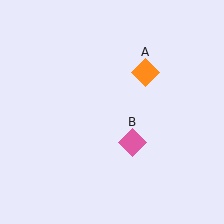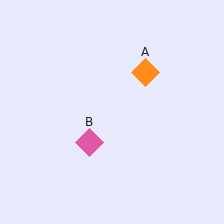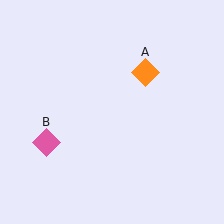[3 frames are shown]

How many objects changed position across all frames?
1 object changed position: pink diamond (object B).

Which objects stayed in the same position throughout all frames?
Orange diamond (object A) remained stationary.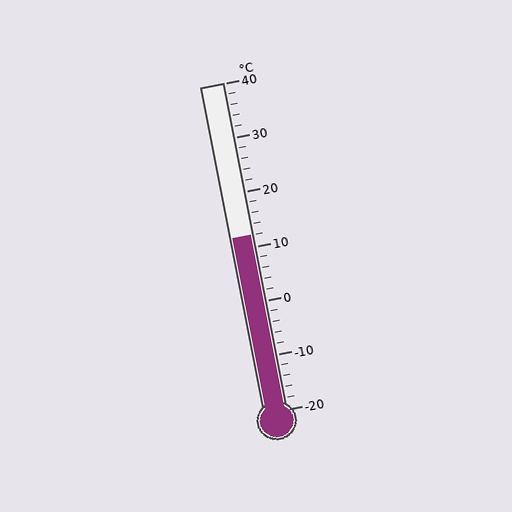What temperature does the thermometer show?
The thermometer shows approximately 12°C.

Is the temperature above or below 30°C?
The temperature is below 30°C.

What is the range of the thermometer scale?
The thermometer scale ranges from -20°C to 40°C.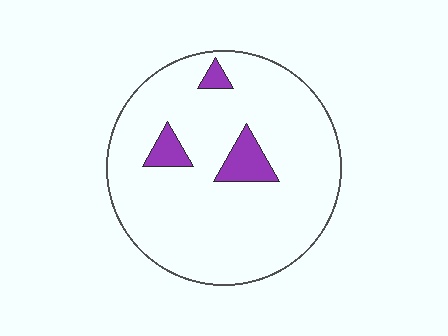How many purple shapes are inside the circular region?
3.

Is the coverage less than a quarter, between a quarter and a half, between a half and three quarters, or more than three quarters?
Less than a quarter.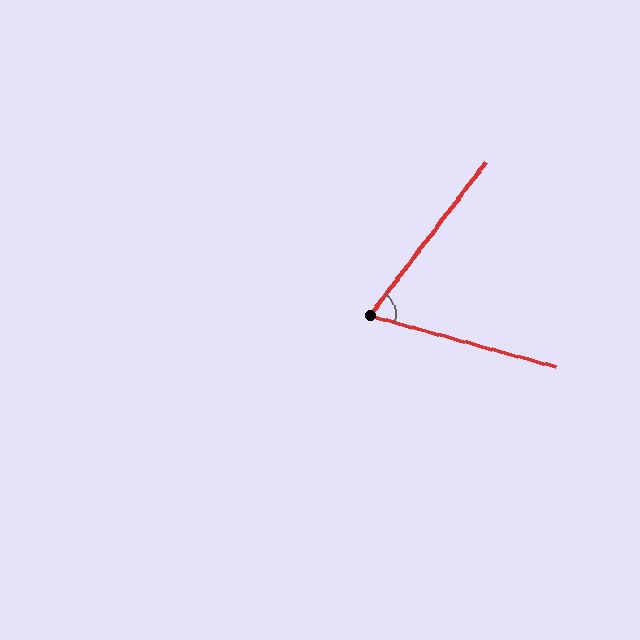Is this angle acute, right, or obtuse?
It is acute.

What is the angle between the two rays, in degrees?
Approximately 68 degrees.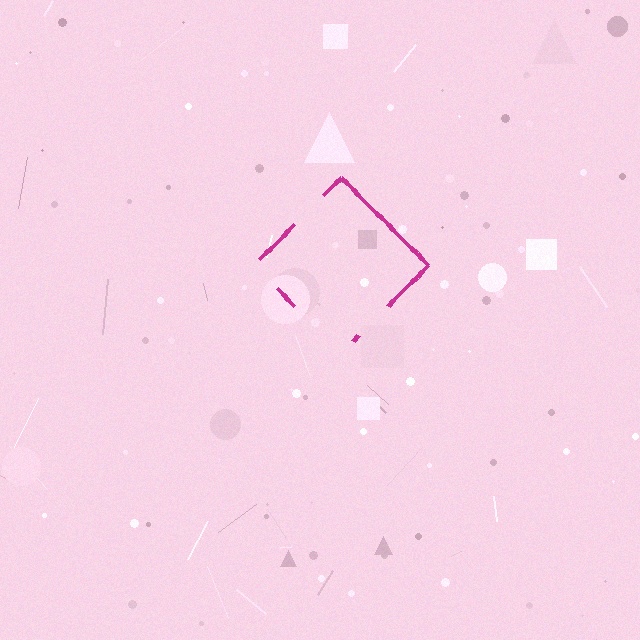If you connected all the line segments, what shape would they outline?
They would outline a diamond.